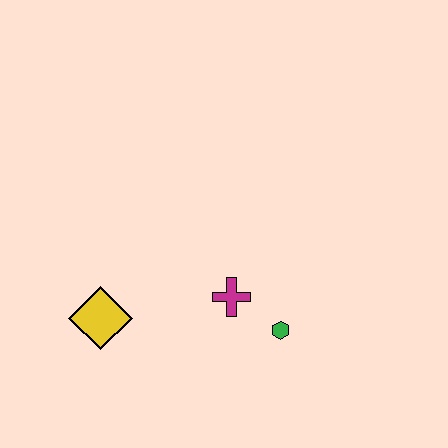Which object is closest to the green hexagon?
The magenta cross is closest to the green hexagon.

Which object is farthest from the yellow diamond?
The green hexagon is farthest from the yellow diamond.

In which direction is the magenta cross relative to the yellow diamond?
The magenta cross is to the right of the yellow diamond.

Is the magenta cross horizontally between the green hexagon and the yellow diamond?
Yes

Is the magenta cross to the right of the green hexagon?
No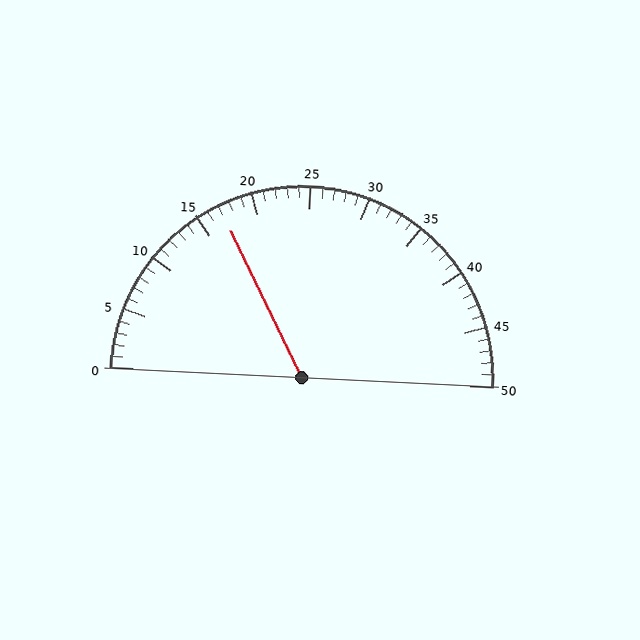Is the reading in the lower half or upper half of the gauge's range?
The reading is in the lower half of the range (0 to 50).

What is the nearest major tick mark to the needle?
The nearest major tick mark is 15.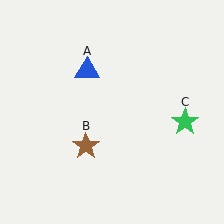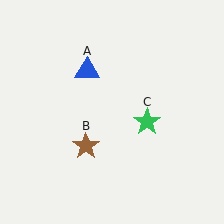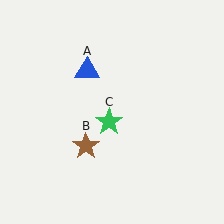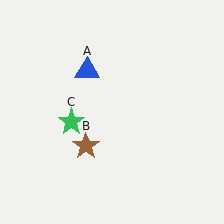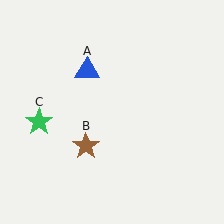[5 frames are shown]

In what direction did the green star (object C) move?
The green star (object C) moved left.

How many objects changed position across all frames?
1 object changed position: green star (object C).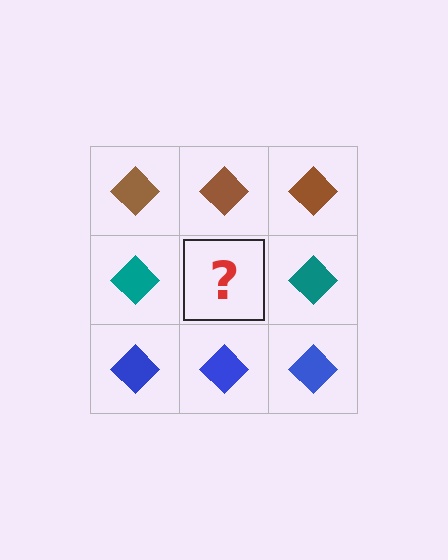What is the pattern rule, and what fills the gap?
The rule is that each row has a consistent color. The gap should be filled with a teal diamond.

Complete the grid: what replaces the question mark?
The question mark should be replaced with a teal diamond.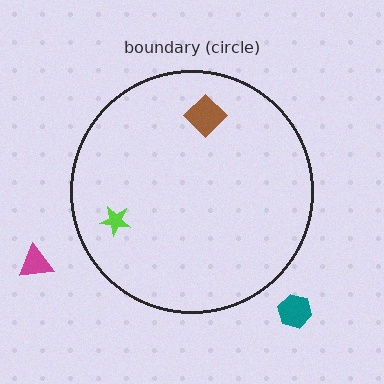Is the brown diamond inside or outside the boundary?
Inside.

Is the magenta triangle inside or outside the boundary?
Outside.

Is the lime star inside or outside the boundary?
Inside.